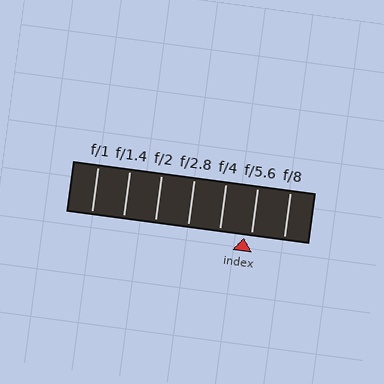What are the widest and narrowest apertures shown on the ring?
The widest aperture shown is f/1 and the narrowest is f/8.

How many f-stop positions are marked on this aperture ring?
There are 7 f-stop positions marked.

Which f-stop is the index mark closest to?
The index mark is closest to f/5.6.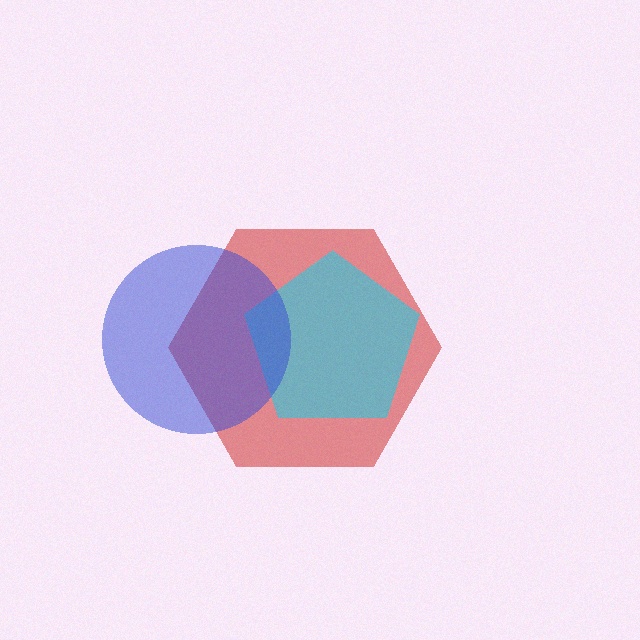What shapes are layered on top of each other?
The layered shapes are: a red hexagon, a cyan pentagon, a blue circle.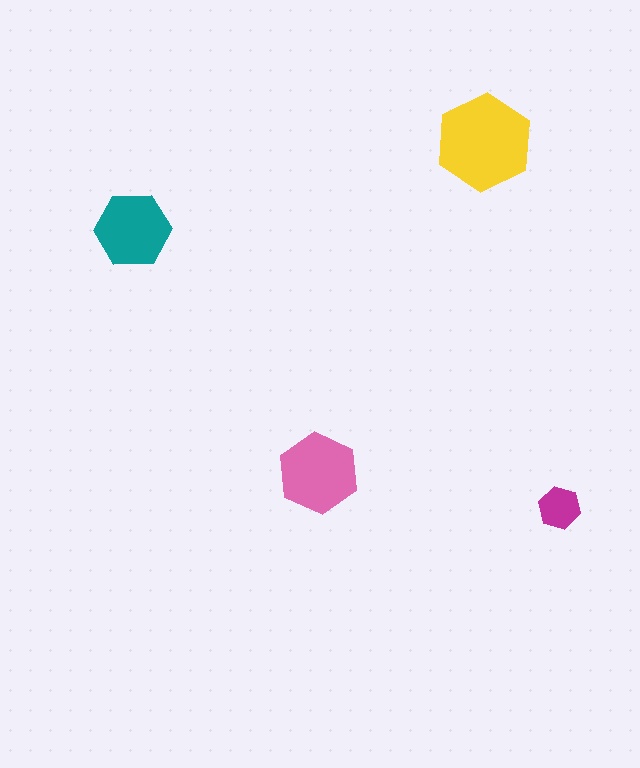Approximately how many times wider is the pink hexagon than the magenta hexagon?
About 2 times wider.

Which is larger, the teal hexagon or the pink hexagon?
The pink one.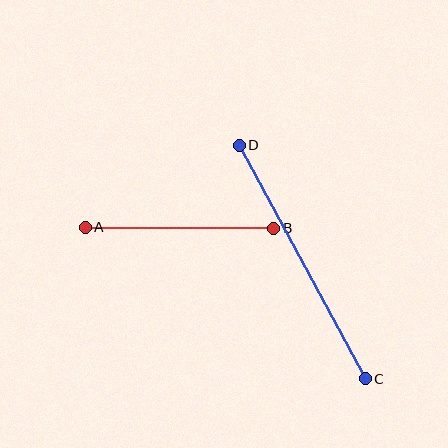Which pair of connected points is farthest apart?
Points C and D are farthest apart.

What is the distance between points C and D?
The distance is approximately 265 pixels.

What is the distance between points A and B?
The distance is approximately 189 pixels.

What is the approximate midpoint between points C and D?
The midpoint is at approximately (302, 262) pixels.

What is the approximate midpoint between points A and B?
The midpoint is at approximately (180, 228) pixels.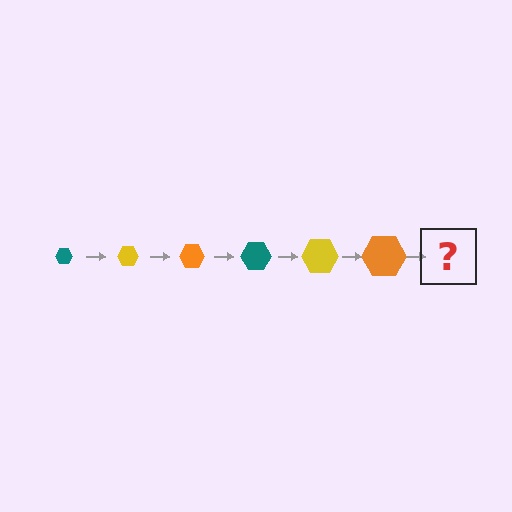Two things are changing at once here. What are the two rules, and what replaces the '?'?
The two rules are that the hexagon grows larger each step and the color cycles through teal, yellow, and orange. The '?' should be a teal hexagon, larger than the previous one.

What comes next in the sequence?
The next element should be a teal hexagon, larger than the previous one.